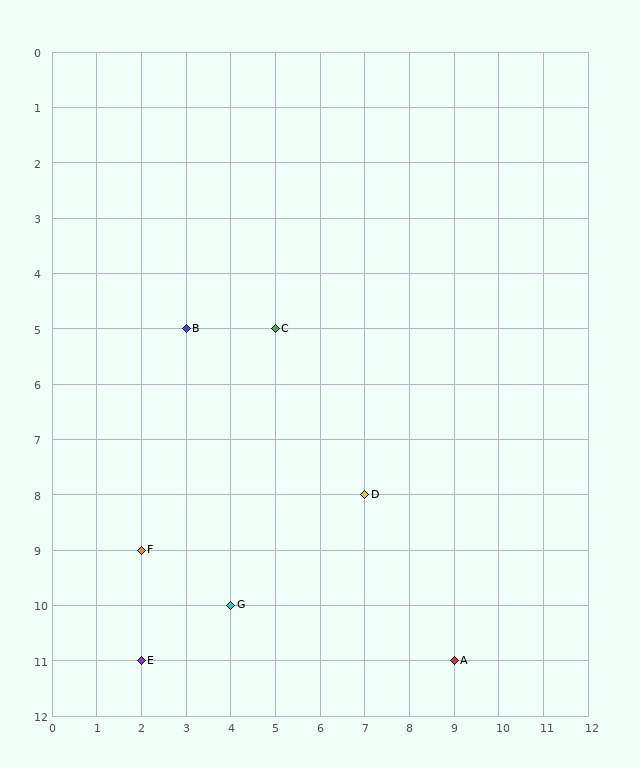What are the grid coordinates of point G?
Point G is at grid coordinates (4, 10).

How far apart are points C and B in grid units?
Points C and B are 2 columns apart.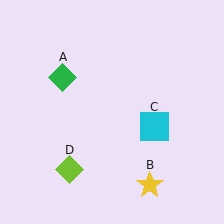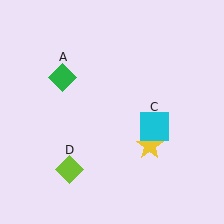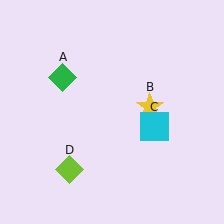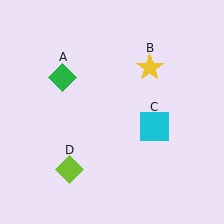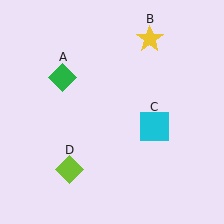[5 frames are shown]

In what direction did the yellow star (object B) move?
The yellow star (object B) moved up.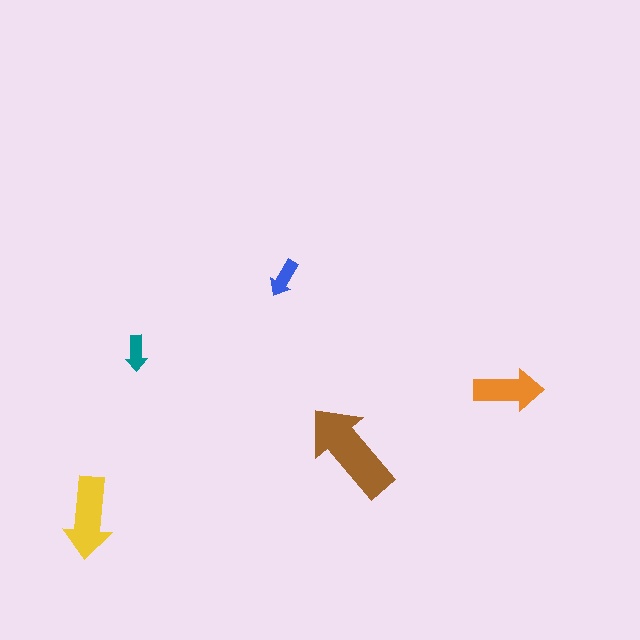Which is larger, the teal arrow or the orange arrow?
The orange one.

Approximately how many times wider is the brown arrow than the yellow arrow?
About 1.5 times wider.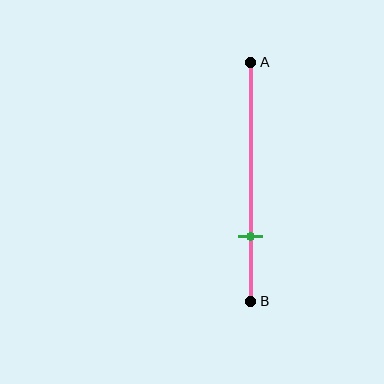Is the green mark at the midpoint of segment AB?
No, the mark is at about 75% from A, not at the 50% midpoint.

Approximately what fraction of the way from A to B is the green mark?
The green mark is approximately 75% of the way from A to B.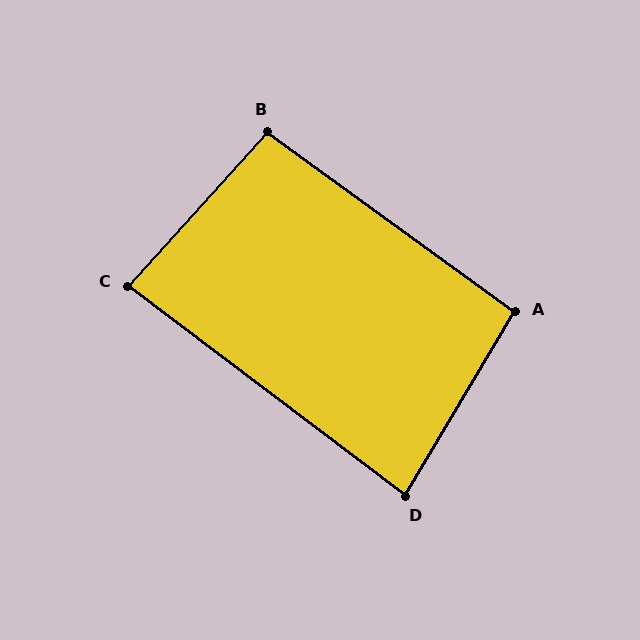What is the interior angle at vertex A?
Approximately 95 degrees (obtuse).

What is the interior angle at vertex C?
Approximately 85 degrees (acute).